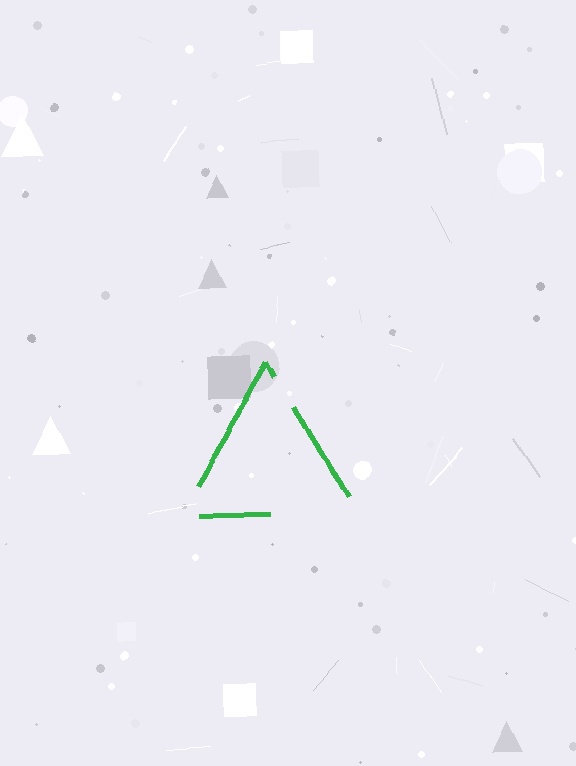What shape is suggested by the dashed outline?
The dashed outline suggests a triangle.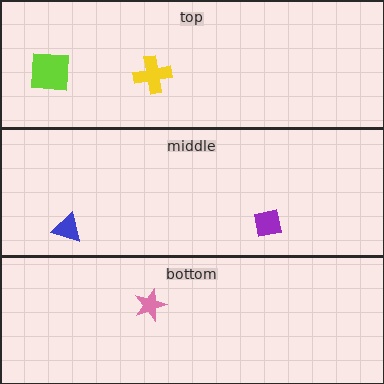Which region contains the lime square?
The top region.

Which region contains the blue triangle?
The middle region.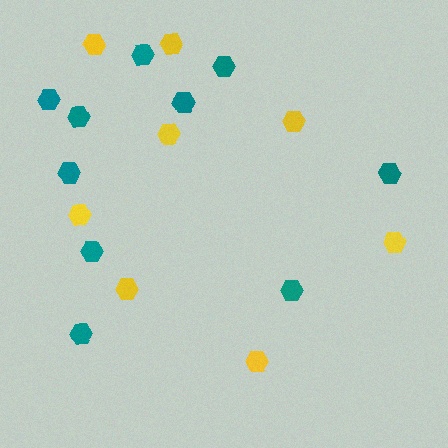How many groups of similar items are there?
There are 2 groups: one group of teal hexagons (10) and one group of yellow hexagons (8).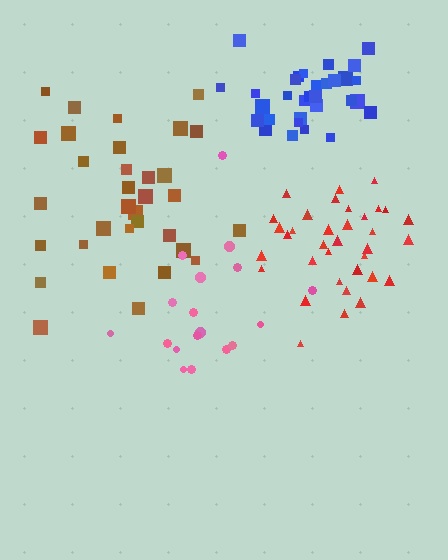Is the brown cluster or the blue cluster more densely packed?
Blue.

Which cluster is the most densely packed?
Blue.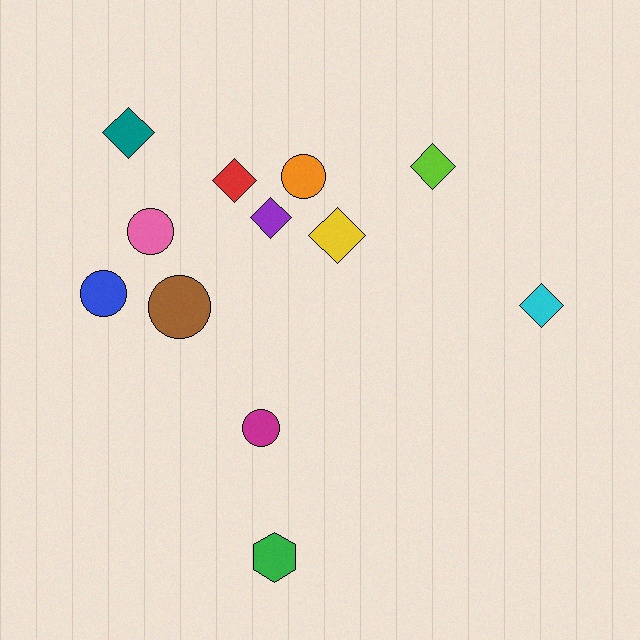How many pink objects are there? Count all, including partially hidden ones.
There is 1 pink object.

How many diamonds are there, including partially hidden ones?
There are 6 diamonds.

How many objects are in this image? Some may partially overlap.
There are 12 objects.